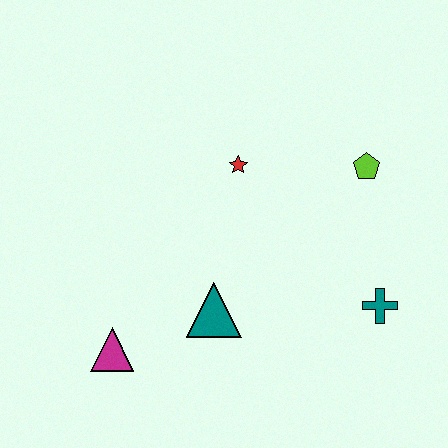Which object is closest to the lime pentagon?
The red star is closest to the lime pentagon.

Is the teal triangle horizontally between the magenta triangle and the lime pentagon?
Yes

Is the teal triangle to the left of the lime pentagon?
Yes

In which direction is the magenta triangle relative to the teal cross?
The magenta triangle is to the left of the teal cross.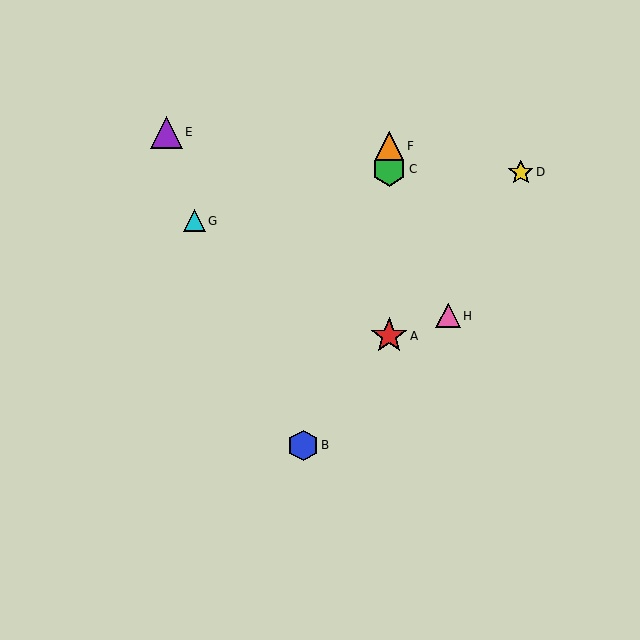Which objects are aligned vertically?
Objects A, C, F are aligned vertically.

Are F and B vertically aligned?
No, F is at x≈389 and B is at x≈303.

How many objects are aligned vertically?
3 objects (A, C, F) are aligned vertically.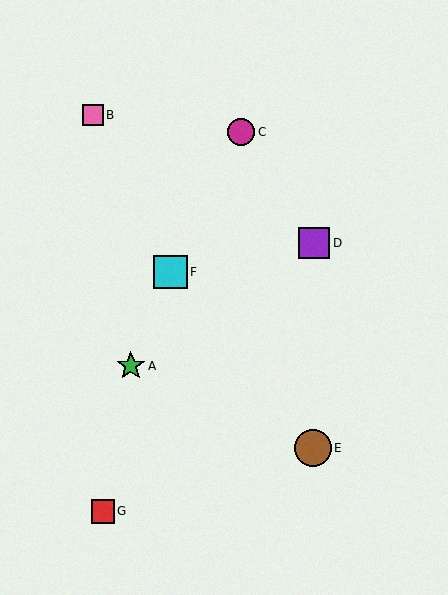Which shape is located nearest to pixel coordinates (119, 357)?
The green star (labeled A) at (131, 366) is nearest to that location.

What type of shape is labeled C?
Shape C is a magenta circle.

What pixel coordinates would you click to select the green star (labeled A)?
Click at (131, 366) to select the green star A.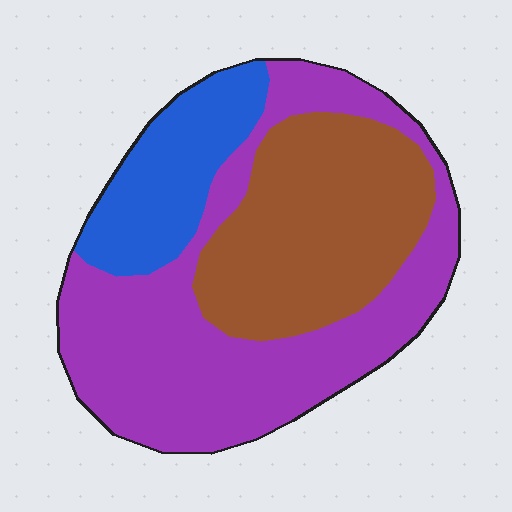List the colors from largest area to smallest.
From largest to smallest: purple, brown, blue.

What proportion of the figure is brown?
Brown covers about 35% of the figure.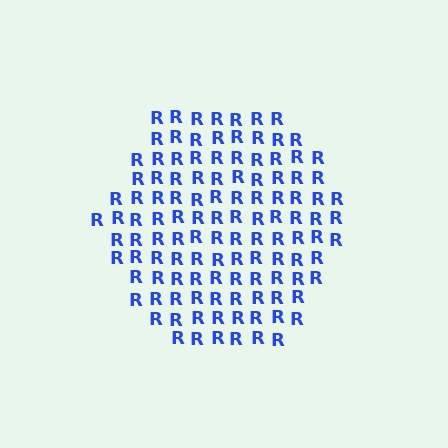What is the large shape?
The large shape is a hexagon.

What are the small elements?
The small elements are letter R's.